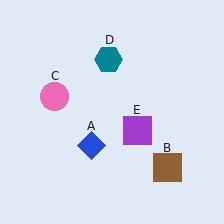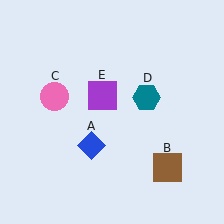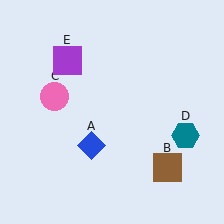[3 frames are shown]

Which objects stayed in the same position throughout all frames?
Blue diamond (object A) and brown square (object B) and pink circle (object C) remained stationary.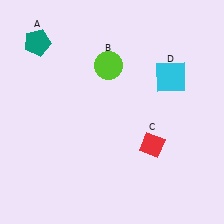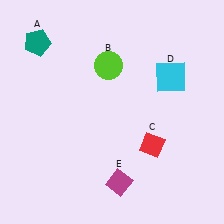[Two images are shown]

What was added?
A magenta diamond (E) was added in Image 2.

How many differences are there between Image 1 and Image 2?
There is 1 difference between the two images.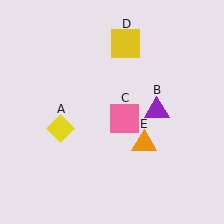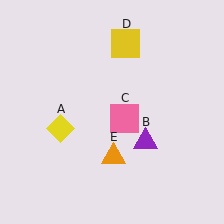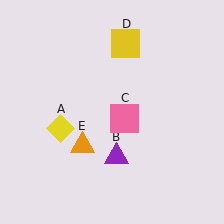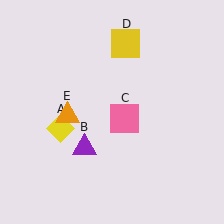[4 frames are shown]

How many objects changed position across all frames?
2 objects changed position: purple triangle (object B), orange triangle (object E).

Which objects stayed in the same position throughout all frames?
Yellow diamond (object A) and pink square (object C) and yellow square (object D) remained stationary.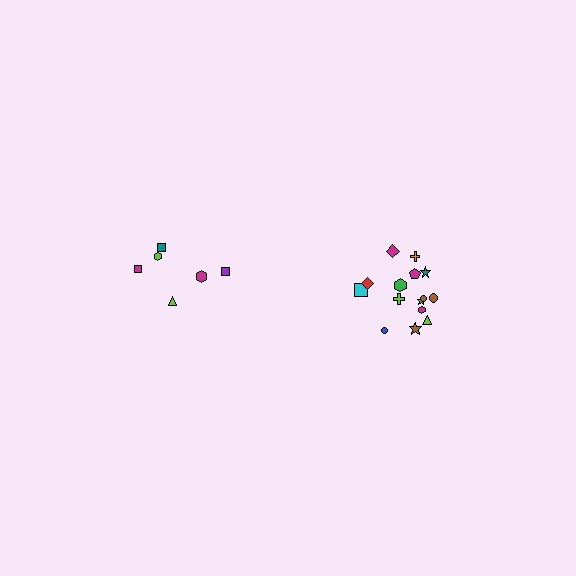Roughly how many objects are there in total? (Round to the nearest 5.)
Roughly 20 objects in total.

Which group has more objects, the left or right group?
The right group.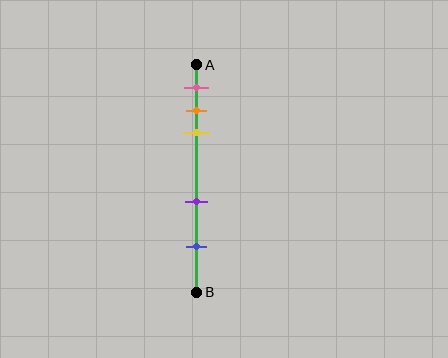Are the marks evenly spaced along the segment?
No, the marks are not evenly spaced.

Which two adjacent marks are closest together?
The orange and yellow marks are the closest adjacent pair.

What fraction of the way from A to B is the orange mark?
The orange mark is approximately 20% (0.2) of the way from A to B.